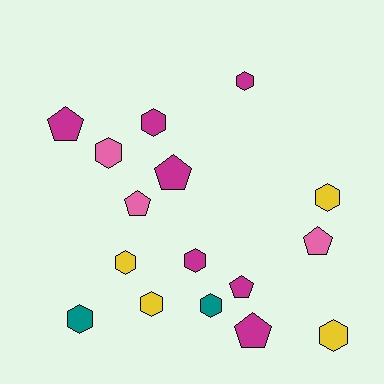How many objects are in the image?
There are 16 objects.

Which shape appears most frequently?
Hexagon, with 10 objects.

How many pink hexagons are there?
There is 1 pink hexagon.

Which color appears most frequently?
Magenta, with 7 objects.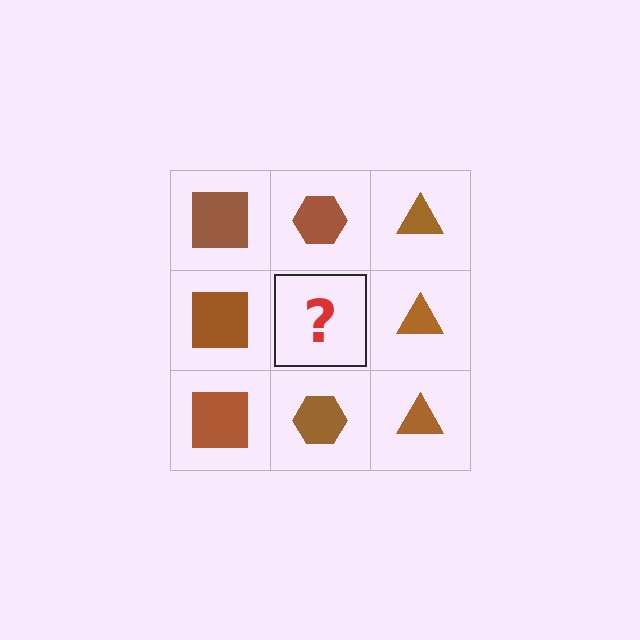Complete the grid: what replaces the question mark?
The question mark should be replaced with a brown hexagon.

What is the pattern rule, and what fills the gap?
The rule is that each column has a consistent shape. The gap should be filled with a brown hexagon.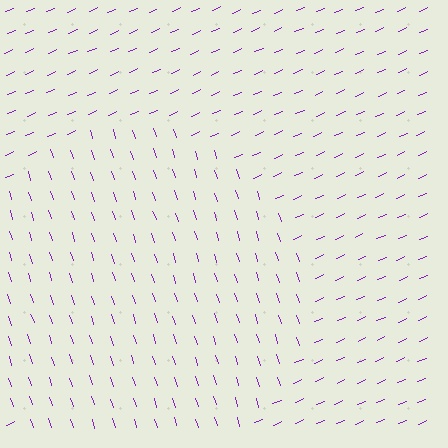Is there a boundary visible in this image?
Yes, there is a texture boundary formed by a change in line orientation.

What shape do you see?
I see a circle.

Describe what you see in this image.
The image is filled with small purple line segments. A circle region in the image has lines oriented differently from the surrounding lines, creating a visible texture boundary.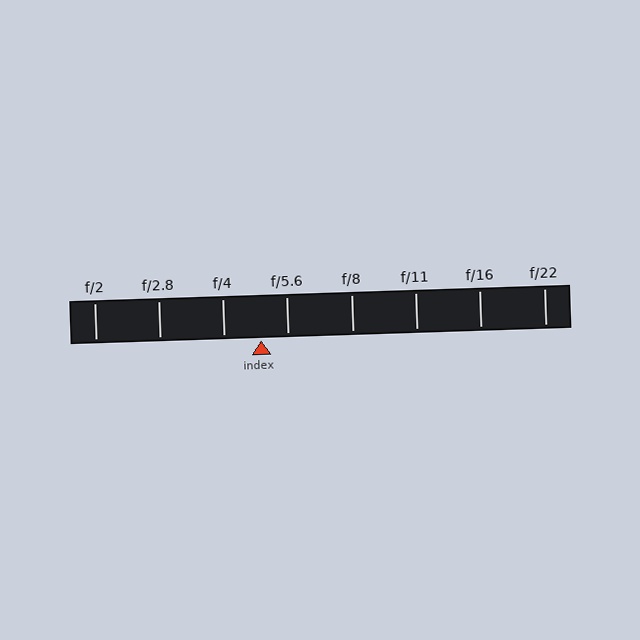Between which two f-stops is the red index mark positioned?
The index mark is between f/4 and f/5.6.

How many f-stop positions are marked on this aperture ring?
There are 8 f-stop positions marked.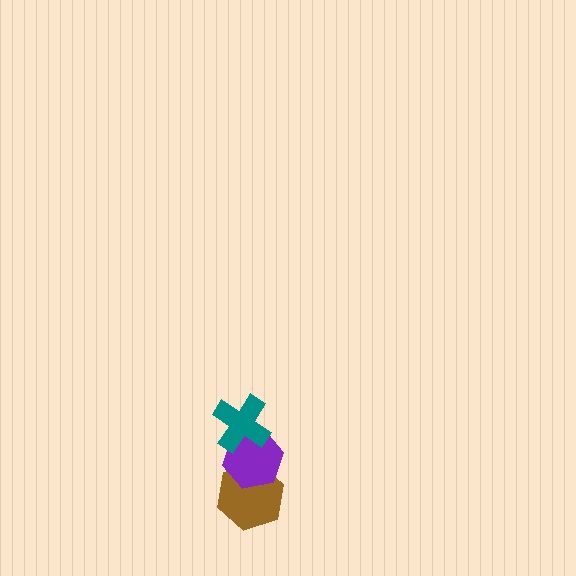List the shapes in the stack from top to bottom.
From top to bottom: the teal cross, the purple hexagon, the brown hexagon.